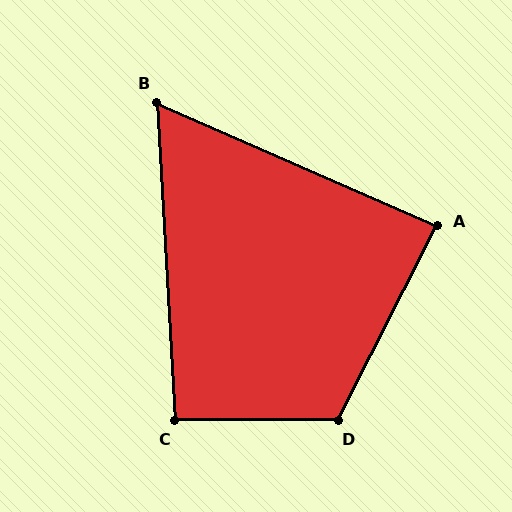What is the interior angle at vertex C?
Approximately 93 degrees (approximately right).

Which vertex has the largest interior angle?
D, at approximately 117 degrees.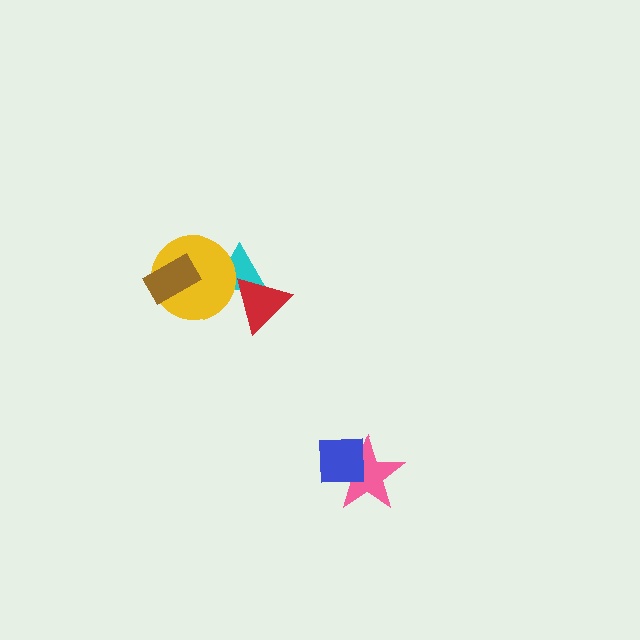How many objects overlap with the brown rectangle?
1 object overlaps with the brown rectangle.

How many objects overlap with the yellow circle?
2 objects overlap with the yellow circle.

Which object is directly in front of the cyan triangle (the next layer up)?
The yellow circle is directly in front of the cyan triangle.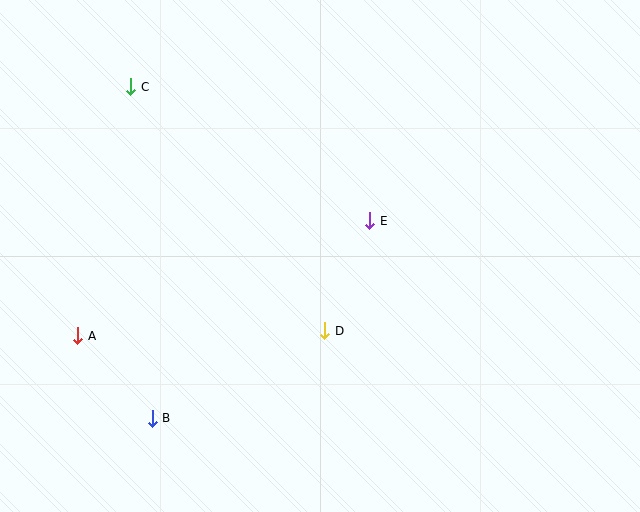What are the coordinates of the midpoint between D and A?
The midpoint between D and A is at (201, 333).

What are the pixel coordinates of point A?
Point A is at (78, 336).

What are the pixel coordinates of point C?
Point C is at (131, 87).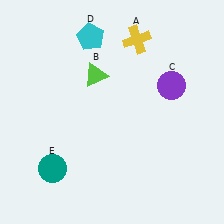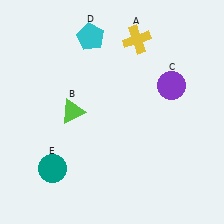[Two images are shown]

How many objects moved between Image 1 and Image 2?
1 object moved between the two images.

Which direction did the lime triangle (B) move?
The lime triangle (B) moved down.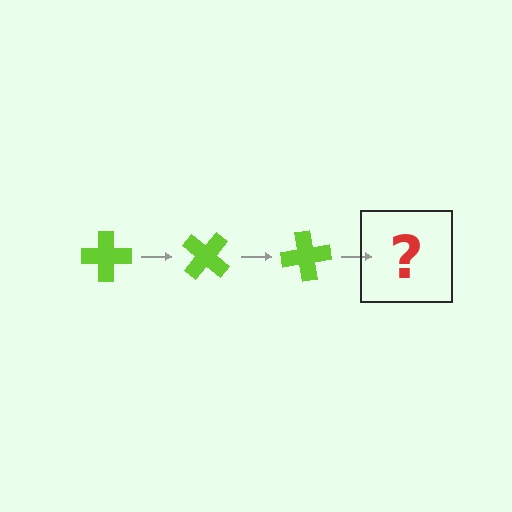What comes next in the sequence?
The next element should be a lime cross rotated 120 degrees.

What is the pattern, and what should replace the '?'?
The pattern is that the cross rotates 40 degrees each step. The '?' should be a lime cross rotated 120 degrees.